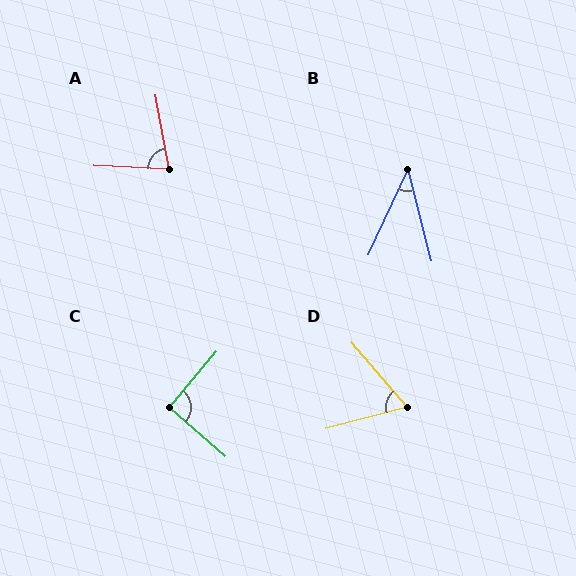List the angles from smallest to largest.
B (39°), D (64°), A (77°), C (91°).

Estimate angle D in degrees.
Approximately 64 degrees.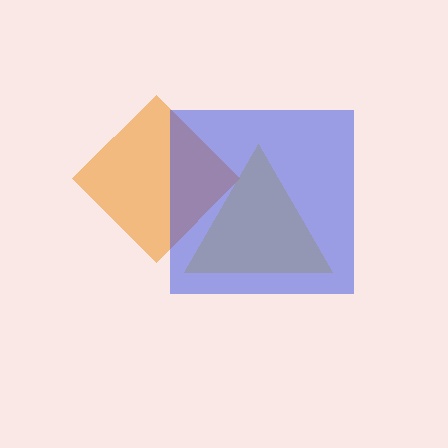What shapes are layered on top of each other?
The layered shapes are: an orange diamond, a yellow triangle, a blue square.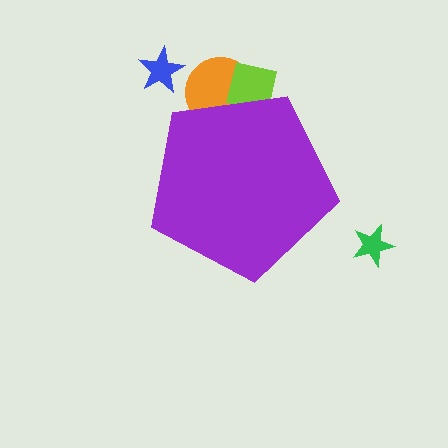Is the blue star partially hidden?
No, the blue star is fully visible.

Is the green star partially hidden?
No, the green star is fully visible.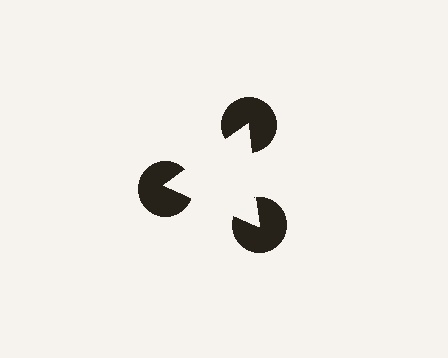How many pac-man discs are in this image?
There are 3 — one at each vertex of the illusory triangle.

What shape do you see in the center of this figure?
An illusory triangle — its edges are inferred from the aligned wedge cuts in the pac-man discs, not physically drawn.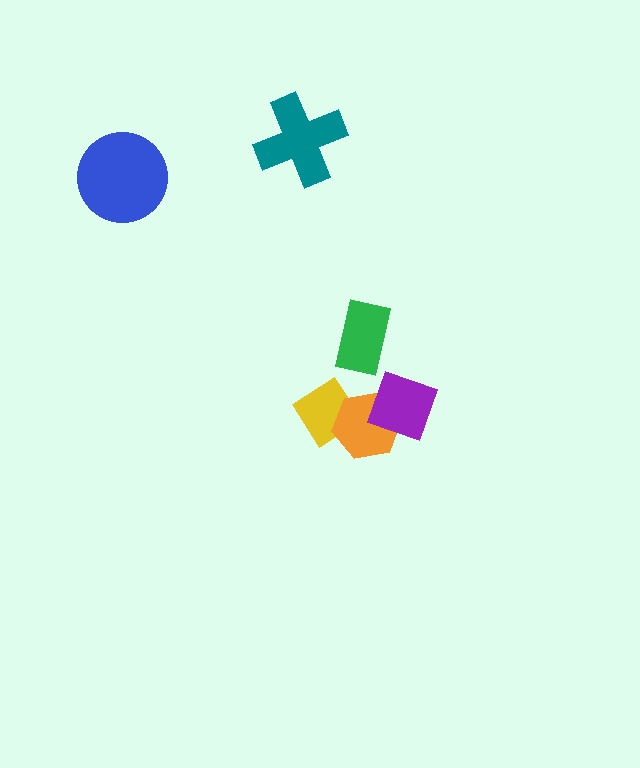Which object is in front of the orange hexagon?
The purple diamond is in front of the orange hexagon.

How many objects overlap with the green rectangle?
0 objects overlap with the green rectangle.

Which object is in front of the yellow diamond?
The orange hexagon is in front of the yellow diamond.